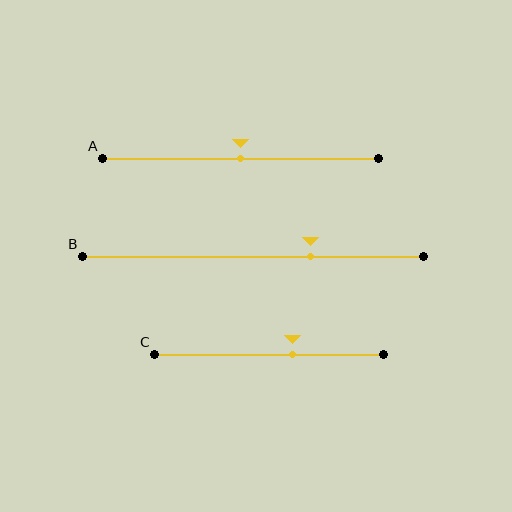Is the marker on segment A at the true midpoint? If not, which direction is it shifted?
Yes, the marker on segment A is at the true midpoint.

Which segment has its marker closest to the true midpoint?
Segment A has its marker closest to the true midpoint.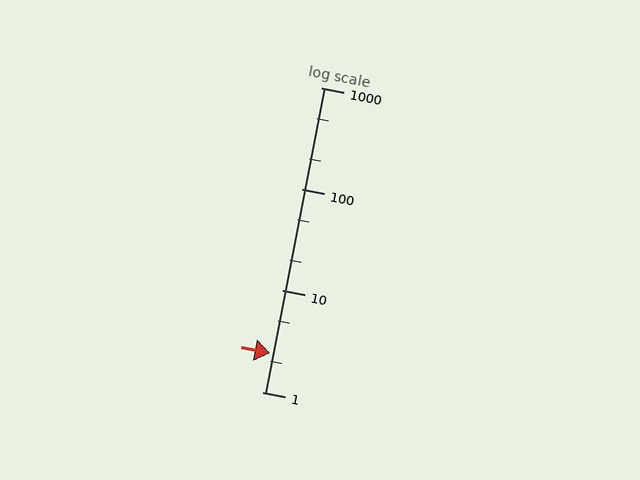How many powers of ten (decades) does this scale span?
The scale spans 3 decades, from 1 to 1000.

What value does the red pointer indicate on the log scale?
The pointer indicates approximately 2.4.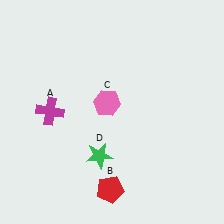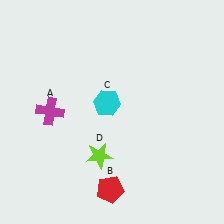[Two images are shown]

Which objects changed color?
C changed from pink to cyan. D changed from green to lime.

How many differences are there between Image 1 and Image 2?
There are 2 differences between the two images.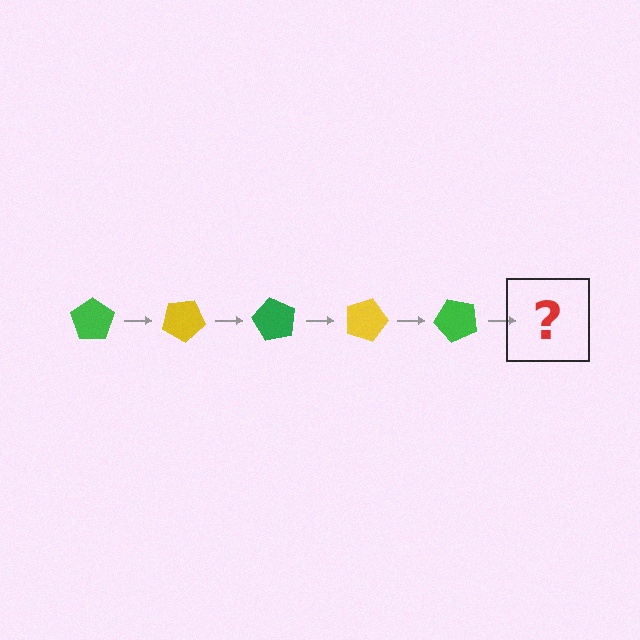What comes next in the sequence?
The next element should be a yellow pentagon, rotated 150 degrees from the start.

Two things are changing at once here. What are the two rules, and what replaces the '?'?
The two rules are that it rotates 30 degrees each step and the color cycles through green and yellow. The '?' should be a yellow pentagon, rotated 150 degrees from the start.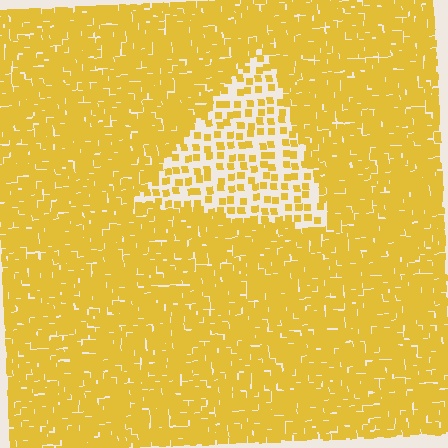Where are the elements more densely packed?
The elements are more densely packed outside the triangle boundary.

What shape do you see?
I see a triangle.